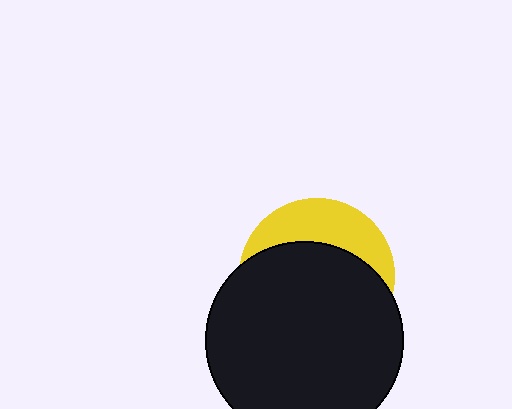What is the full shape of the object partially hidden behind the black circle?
The partially hidden object is a yellow circle.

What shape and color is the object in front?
The object in front is a black circle.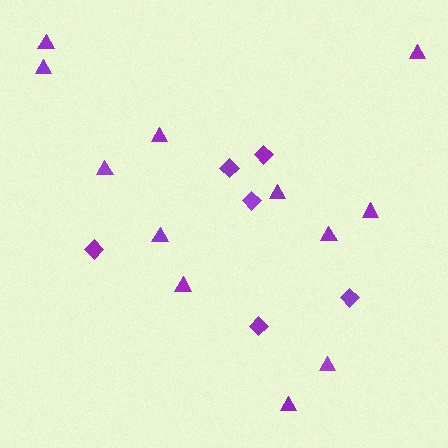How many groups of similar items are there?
There are 2 groups: one group of diamonds (6) and one group of triangles (12).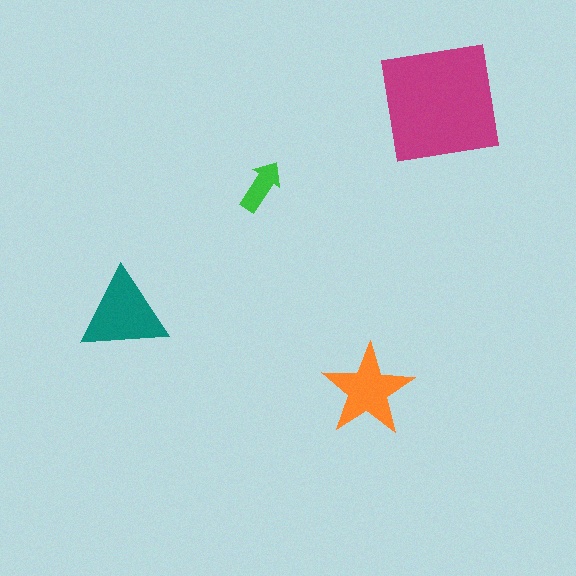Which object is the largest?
The magenta square.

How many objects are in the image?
There are 4 objects in the image.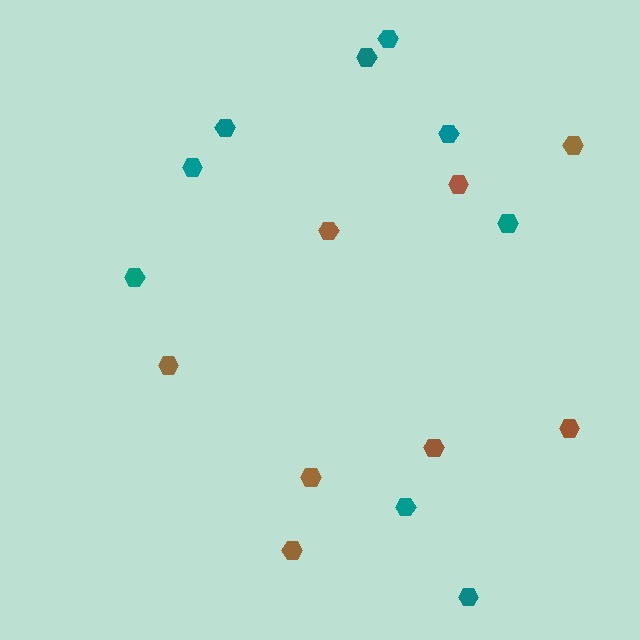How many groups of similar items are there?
There are 2 groups: one group of teal hexagons (9) and one group of brown hexagons (8).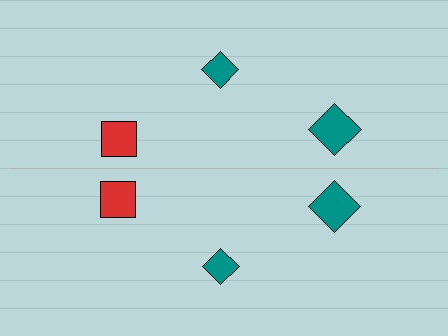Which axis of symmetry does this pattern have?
The pattern has a horizontal axis of symmetry running through the center of the image.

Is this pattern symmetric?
Yes, this pattern has bilateral (reflection) symmetry.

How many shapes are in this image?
There are 6 shapes in this image.